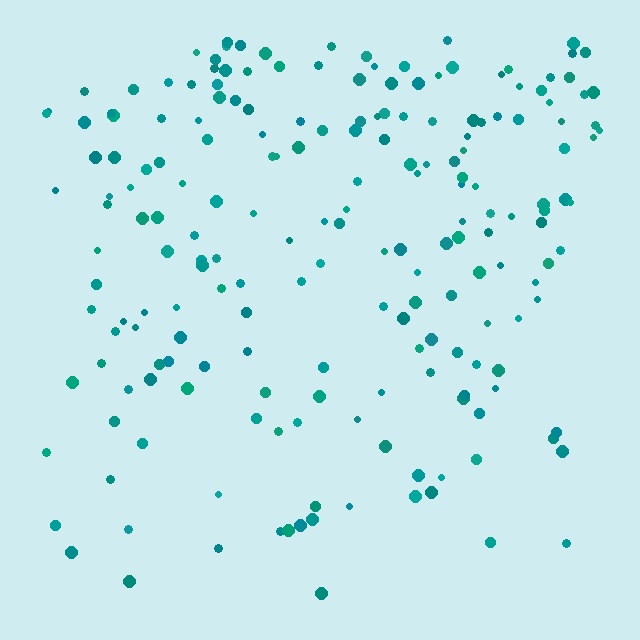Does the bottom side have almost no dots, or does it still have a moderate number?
Still a moderate number, just noticeably fewer than the top.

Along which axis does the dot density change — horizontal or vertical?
Vertical.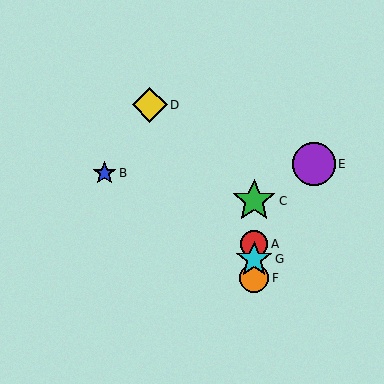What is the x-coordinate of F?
Object F is at x≈254.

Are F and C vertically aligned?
Yes, both are at x≈254.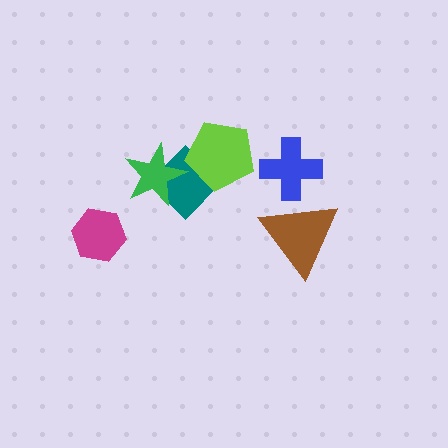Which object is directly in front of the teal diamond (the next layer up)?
The lime pentagon is directly in front of the teal diamond.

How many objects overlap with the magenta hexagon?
0 objects overlap with the magenta hexagon.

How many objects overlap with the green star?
1 object overlaps with the green star.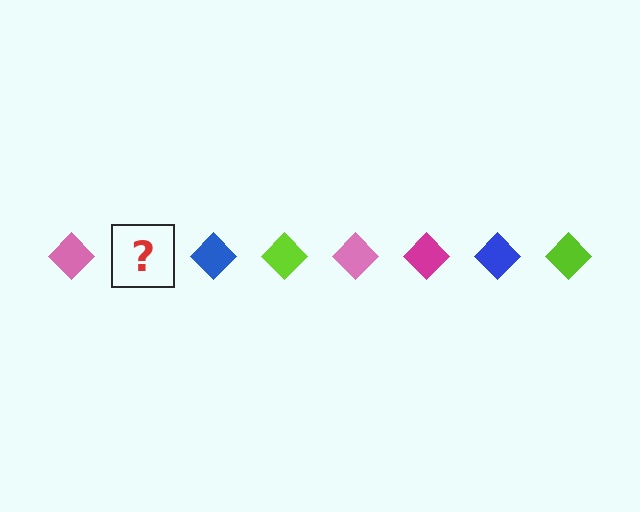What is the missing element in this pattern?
The missing element is a magenta diamond.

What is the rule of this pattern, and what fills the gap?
The rule is that the pattern cycles through pink, magenta, blue, lime diamonds. The gap should be filled with a magenta diamond.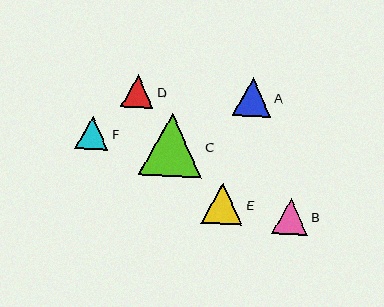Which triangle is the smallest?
Triangle D is the smallest with a size of approximately 33 pixels.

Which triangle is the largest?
Triangle C is the largest with a size of approximately 63 pixels.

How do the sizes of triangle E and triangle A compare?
Triangle E and triangle A are approximately the same size.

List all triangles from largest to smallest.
From largest to smallest: C, E, A, B, F, D.